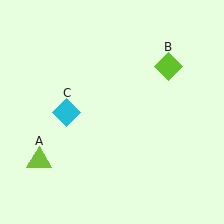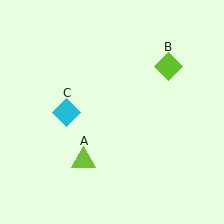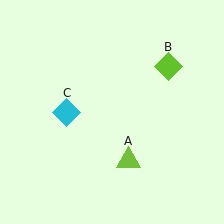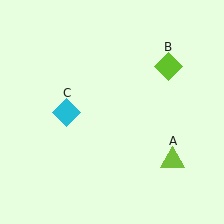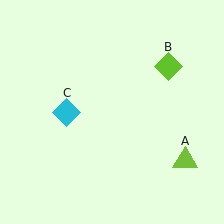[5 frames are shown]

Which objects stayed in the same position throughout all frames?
Lime diamond (object B) and cyan diamond (object C) remained stationary.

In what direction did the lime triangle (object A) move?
The lime triangle (object A) moved right.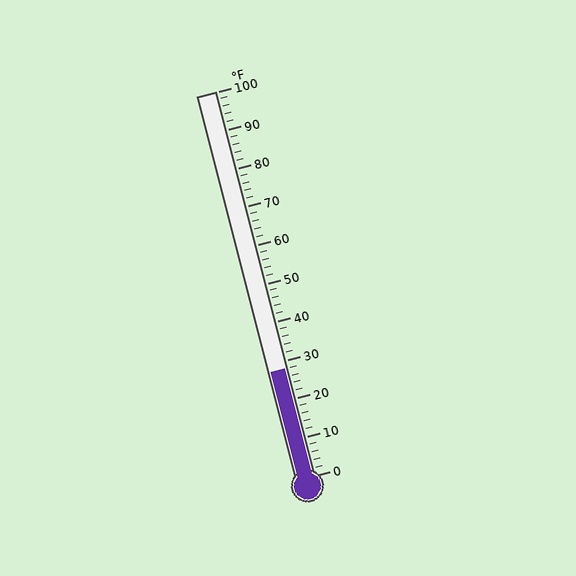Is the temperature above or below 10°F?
The temperature is above 10°F.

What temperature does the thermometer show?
The thermometer shows approximately 28°F.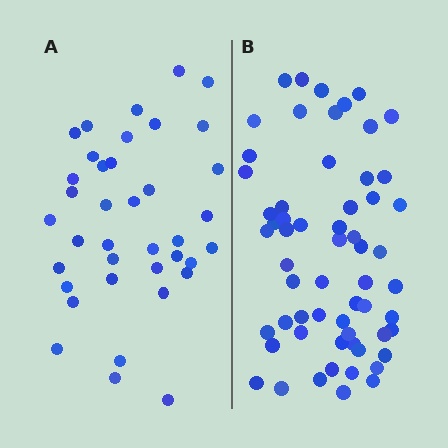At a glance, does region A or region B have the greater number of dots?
Region B (the right region) has more dots.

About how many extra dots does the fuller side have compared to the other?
Region B has approximately 20 more dots than region A.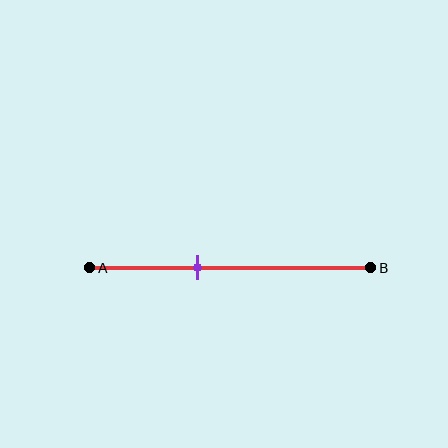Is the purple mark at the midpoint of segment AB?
No, the mark is at about 40% from A, not at the 50% midpoint.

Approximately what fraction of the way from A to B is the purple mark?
The purple mark is approximately 40% of the way from A to B.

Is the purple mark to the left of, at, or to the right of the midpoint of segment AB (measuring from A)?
The purple mark is to the left of the midpoint of segment AB.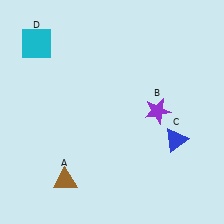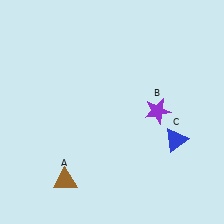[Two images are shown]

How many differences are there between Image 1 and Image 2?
There is 1 difference between the two images.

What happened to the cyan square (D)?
The cyan square (D) was removed in Image 2. It was in the top-left area of Image 1.